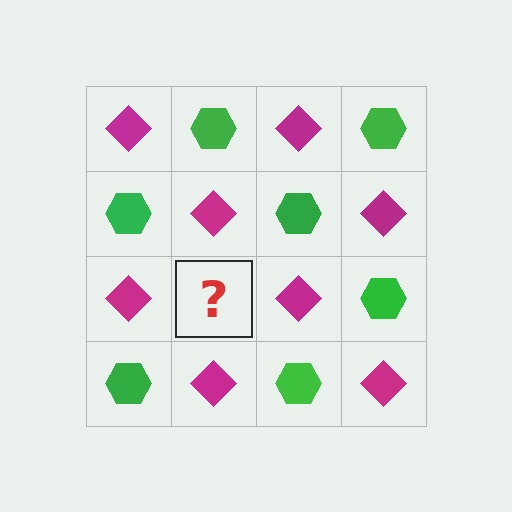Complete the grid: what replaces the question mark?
The question mark should be replaced with a green hexagon.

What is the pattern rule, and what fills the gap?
The rule is that it alternates magenta diamond and green hexagon in a checkerboard pattern. The gap should be filled with a green hexagon.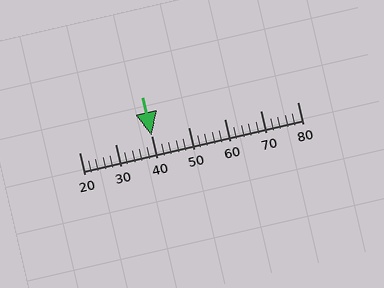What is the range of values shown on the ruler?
The ruler shows values from 20 to 80.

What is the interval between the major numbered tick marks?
The major tick marks are spaced 10 units apart.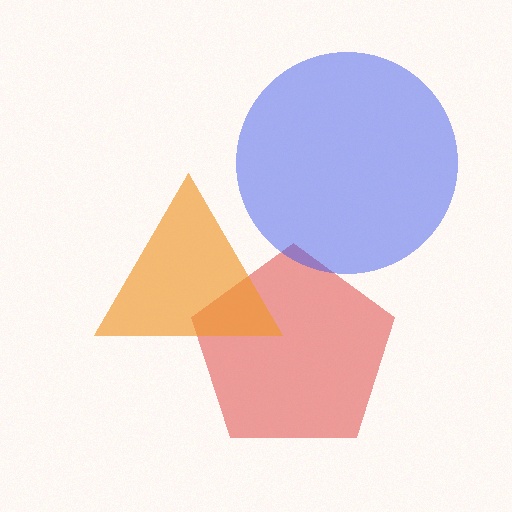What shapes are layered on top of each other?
The layered shapes are: a red pentagon, an orange triangle, a blue circle.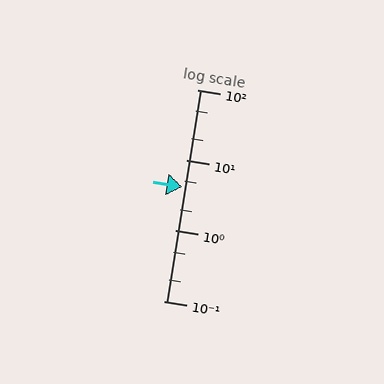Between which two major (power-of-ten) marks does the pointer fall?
The pointer is between 1 and 10.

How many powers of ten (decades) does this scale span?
The scale spans 3 decades, from 0.1 to 100.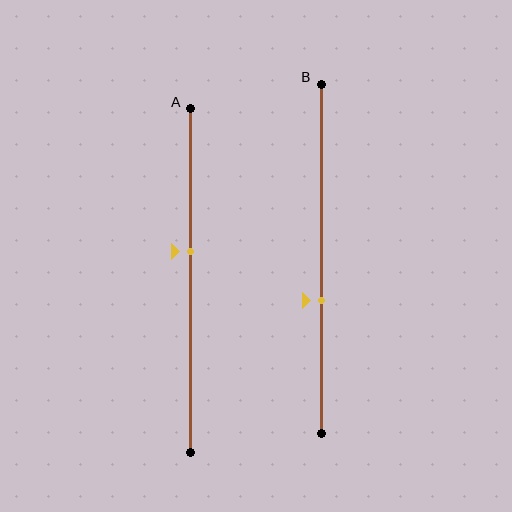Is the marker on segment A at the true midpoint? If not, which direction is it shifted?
No, the marker on segment A is shifted upward by about 9% of the segment length.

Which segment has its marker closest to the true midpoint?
Segment A has its marker closest to the true midpoint.